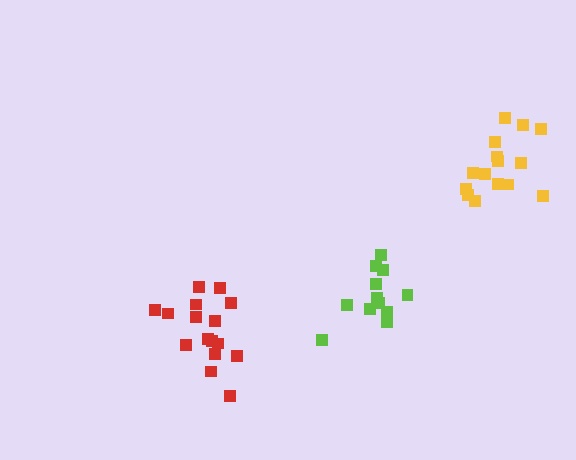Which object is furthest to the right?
The yellow cluster is rightmost.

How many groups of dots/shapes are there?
There are 3 groups.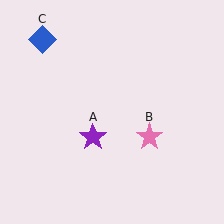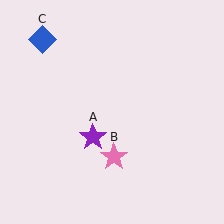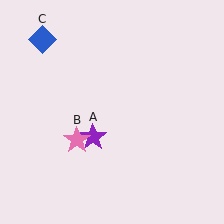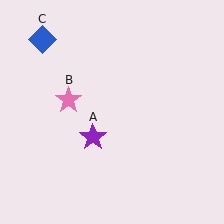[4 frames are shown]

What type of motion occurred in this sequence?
The pink star (object B) rotated clockwise around the center of the scene.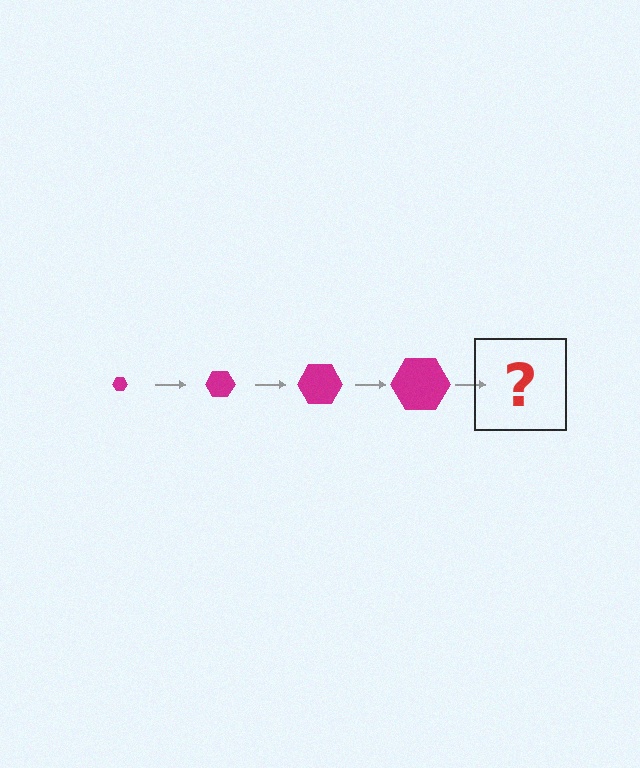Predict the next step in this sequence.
The next step is a magenta hexagon, larger than the previous one.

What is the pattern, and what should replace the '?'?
The pattern is that the hexagon gets progressively larger each step. The '?' should be a magenta hexagon, larger than the previous one.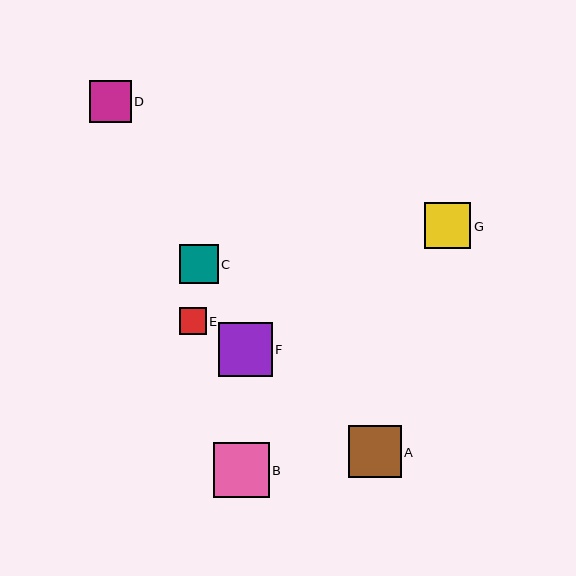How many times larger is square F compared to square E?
Square F is approximately 2.0 times the size of square E.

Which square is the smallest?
Square E is the smallest with a size of approximately 27 pixels.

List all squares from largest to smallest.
From largest to smallest: B, F, A, G, D, C, E.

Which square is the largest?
Square B is the largest with a size of approximately 56 pixels.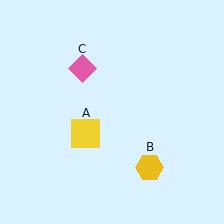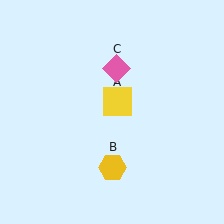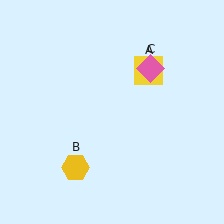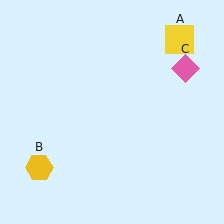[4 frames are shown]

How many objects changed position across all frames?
3 objects changed position: yellow square (object A), yellow hexagon (object B), pink diamond (object C).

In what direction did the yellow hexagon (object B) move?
The yellow hexagon (object B) moved left.